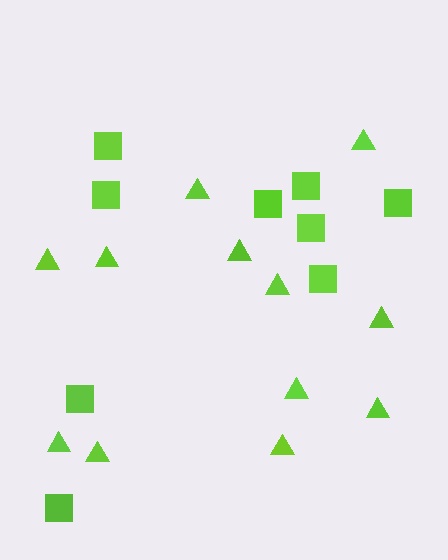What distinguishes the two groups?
There are 2 groups: one group of triangles (12) and one group of squares (9).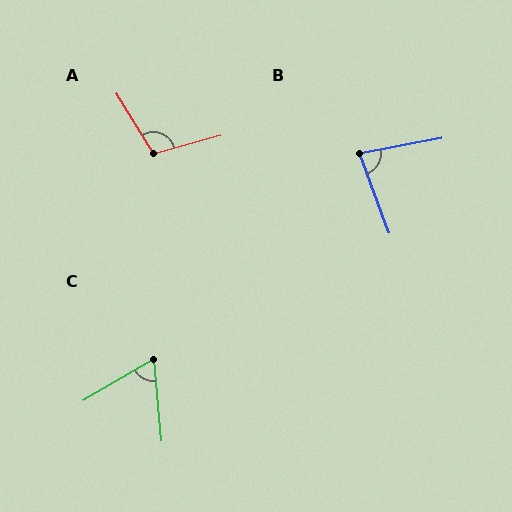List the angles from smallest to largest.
C (64°), B (81°), A (106°).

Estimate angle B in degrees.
Approximately 81 degrees.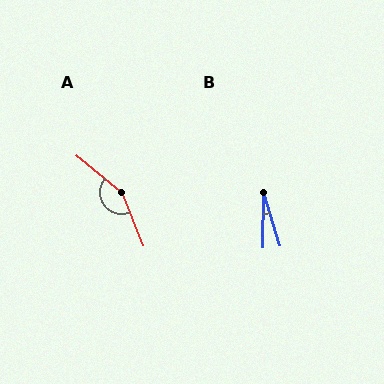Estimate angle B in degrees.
Approximately 17 degrees.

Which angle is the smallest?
B, at approximately 17 degrees.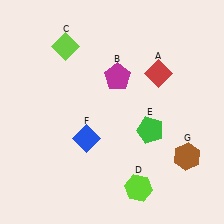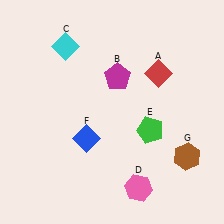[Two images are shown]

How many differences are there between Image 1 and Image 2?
There are 2 differences between the two images.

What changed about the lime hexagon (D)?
In Image 1, D is lime. In Image 2, it changed to pink.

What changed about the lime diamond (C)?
In Image 1, C is lime. In Image 2, it changed to cyan.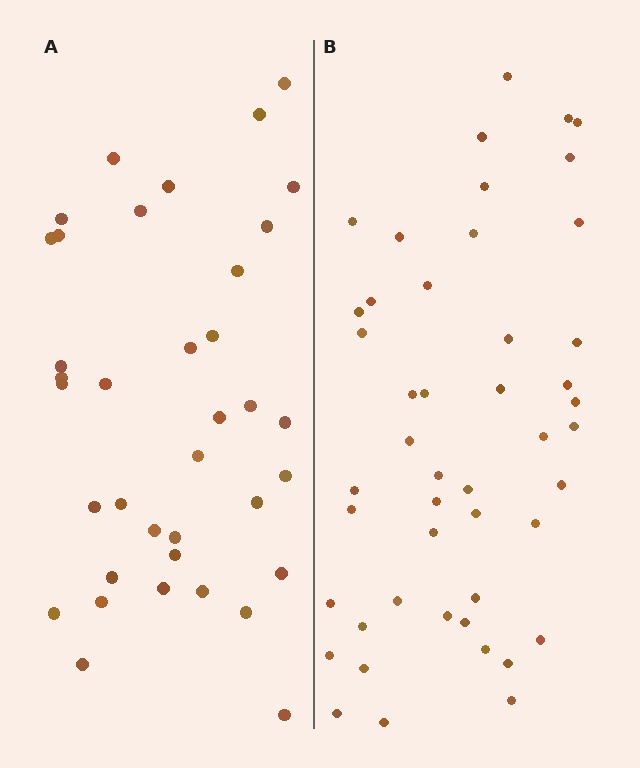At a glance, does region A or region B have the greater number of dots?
Region B (the right region) has more dots.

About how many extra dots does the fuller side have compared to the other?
Region B has roughly 10 or so more dots than region A.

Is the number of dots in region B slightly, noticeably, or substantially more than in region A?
Region B has noticeably more, but not dramatically so. The ratio is roughly 1.3 to 1.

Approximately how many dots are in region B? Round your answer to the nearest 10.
About 50 dots. (The exact count is 47, which rounds to 50.)